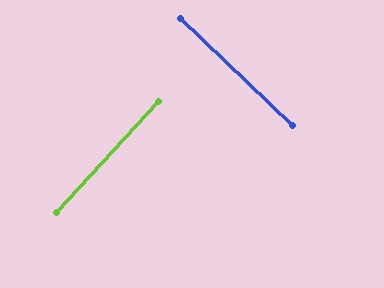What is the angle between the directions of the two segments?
Approximately 89 degrees.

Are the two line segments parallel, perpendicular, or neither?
Perpendicular — they meet at approximately 89°.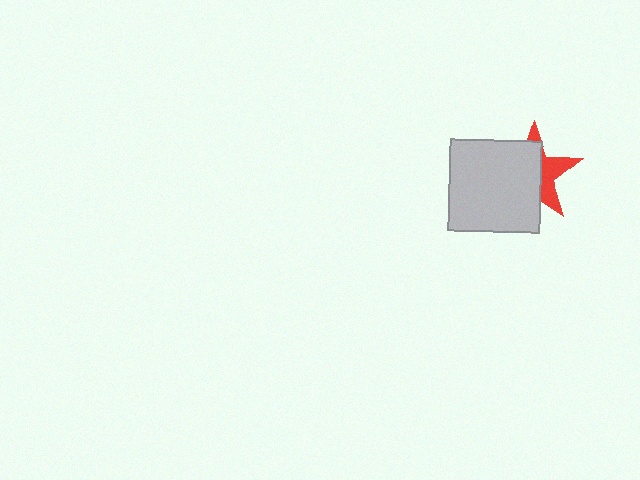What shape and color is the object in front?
The object in front is a light gray square.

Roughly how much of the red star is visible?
A small part of it is visible (roughly 39%).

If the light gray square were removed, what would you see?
You would see the complete red star.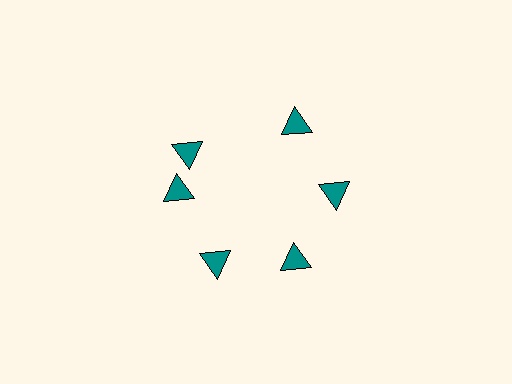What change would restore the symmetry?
The symmetry would be restored by rotating it back into even spacing with its neighbors so that all 6 triangles sit at equal angles and equal distance from the center.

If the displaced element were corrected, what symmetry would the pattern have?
It would have 6-fold rotational symmetry — the pattern would map onto itself every 60 degrees.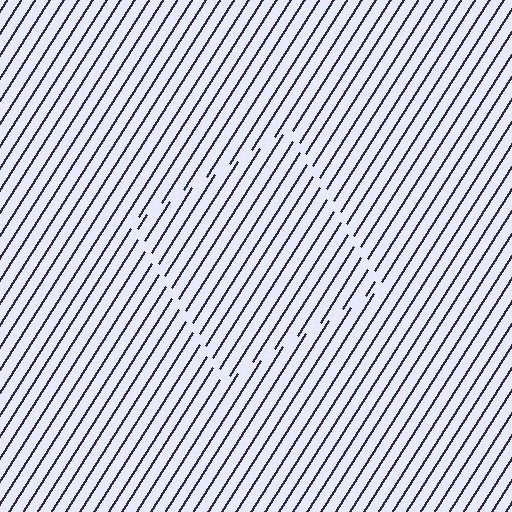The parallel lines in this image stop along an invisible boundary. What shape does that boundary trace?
An illusory square. The interior of the shape contains the same grating, shifted by half a period — the contour is defined by the phase discontinuity where line-ends from the inner and outer gratings abut.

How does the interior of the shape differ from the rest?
The interior of the shape contains the same grating, shifted by half a period — the contour is defined by the phase discontinuity where line-ends from the inner and outer gratings abut.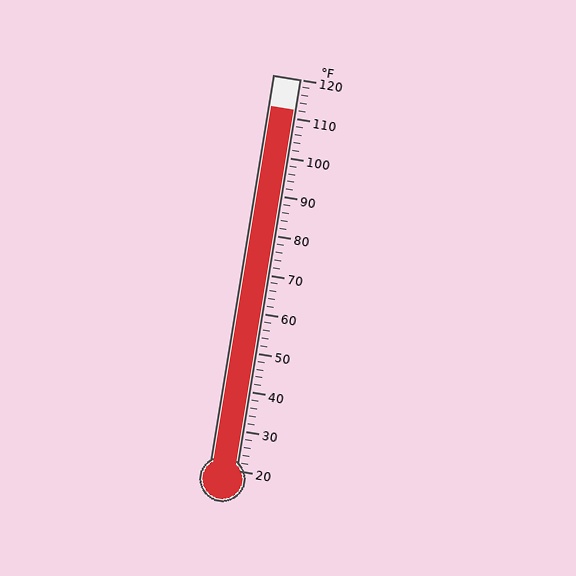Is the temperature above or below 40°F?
The temperature is above 40°F.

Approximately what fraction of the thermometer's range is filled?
The thermometer is filled to approximately 90% of its range.